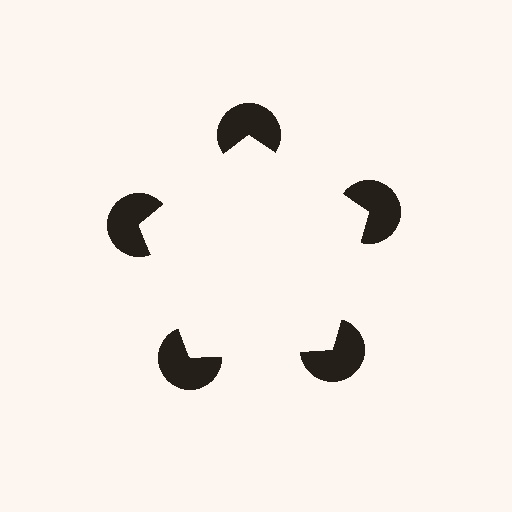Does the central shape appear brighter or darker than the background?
It typically appears slightly brighter than the background, even though no actual brightness change is drawn.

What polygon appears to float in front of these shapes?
An illusory pentagon — its edges are inferred from the aligned wedge cuts in the pac-man discs, not physically drawn.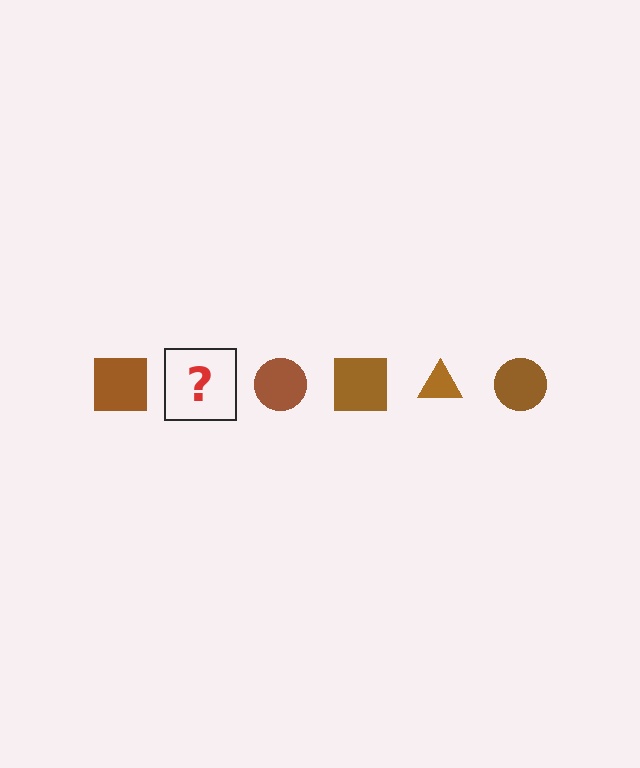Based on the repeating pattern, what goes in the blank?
The blank should be a brown triangle.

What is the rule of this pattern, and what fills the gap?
The rule is that the pattern cycles through square, triangle, circle shapes in brown. The gap should be filled with a brown triangle.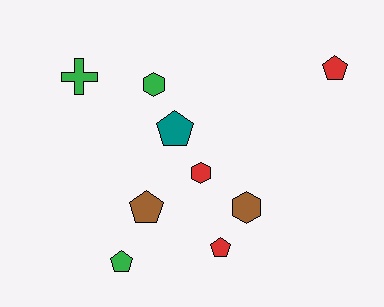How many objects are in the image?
There are 9 objects.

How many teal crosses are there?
There are no teal crosses.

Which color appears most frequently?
Red, with 3 objects.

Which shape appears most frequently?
Pentagon, with 5 objects.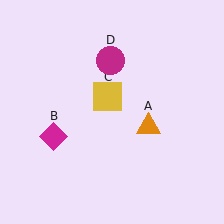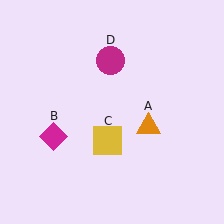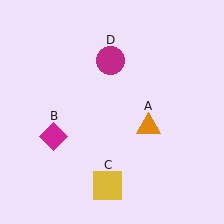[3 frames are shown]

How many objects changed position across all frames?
1 object changed position: yellow square (object C).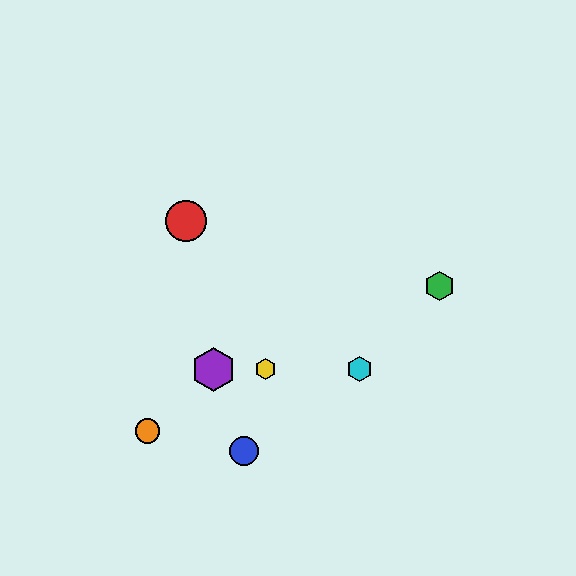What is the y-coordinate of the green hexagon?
The green hexagon is at y≈286.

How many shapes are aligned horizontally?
3 shapes (the yellow hexagon, the purple hexagon, the cyan hexagon) are aligned horizontally.